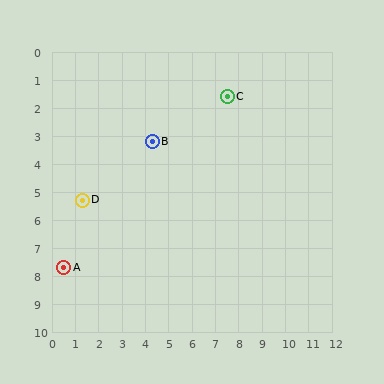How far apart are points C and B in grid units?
Points C and B are about 3.6 grid units apart.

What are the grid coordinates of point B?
Point B is at approximately (4.3, 3.2).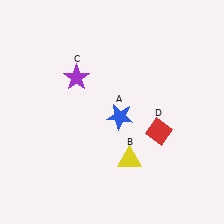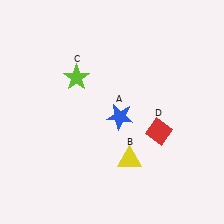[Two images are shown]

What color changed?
The star (C) changed from purple in Image 1 to lime in Image 2.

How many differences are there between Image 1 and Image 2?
There is 1 difference between the two images.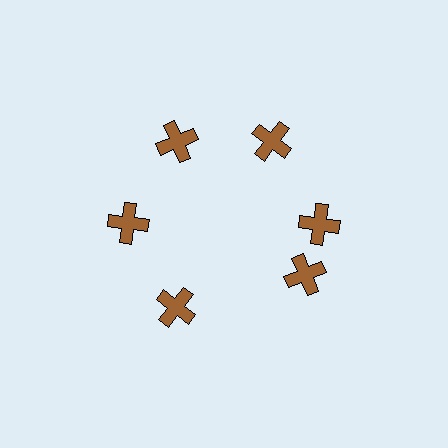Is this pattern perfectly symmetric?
No. The 6 brown crosses are arranged in a ring, but one element near the 5 o'clock position is rotated out of alignment along the ring, breaking the 6-fold rotational symmetry.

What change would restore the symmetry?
The symmetry would be restored by rotating it back into even spacing with its neighbors so that all 6 crosses sit at equal angles and equal distance from the center.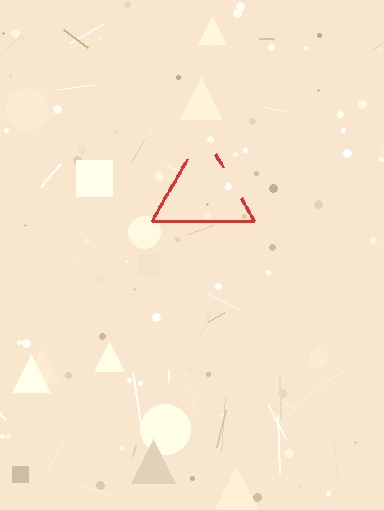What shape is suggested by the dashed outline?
The dashed outline suggests a triangle.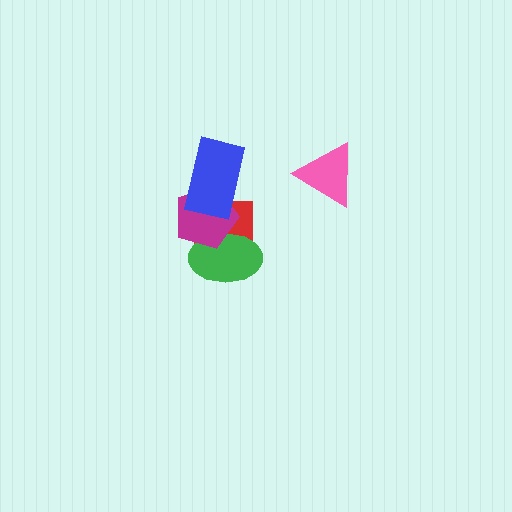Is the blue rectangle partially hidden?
No, no other shape covers it.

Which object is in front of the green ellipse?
The magenta pentagon is in front of the green ellipse.